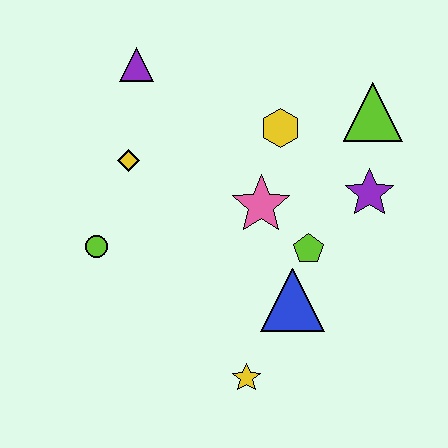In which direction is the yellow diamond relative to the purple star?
The yellow diamond is to the left of the purple star.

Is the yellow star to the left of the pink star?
Yes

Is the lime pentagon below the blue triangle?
No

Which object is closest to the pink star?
The lime pentagon is closest to the pink star.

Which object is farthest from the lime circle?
The lime triangle is farthest from the lime circle.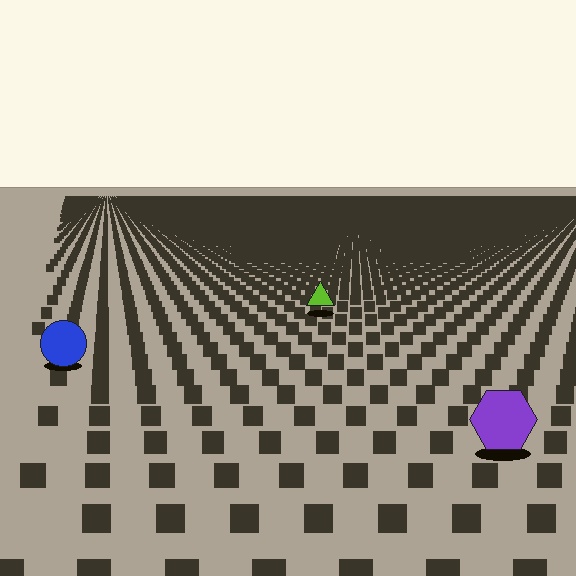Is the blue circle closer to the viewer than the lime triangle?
Yes. The blue circle is closer — you can tell from the texture gradient: the ground texture is coarser near it.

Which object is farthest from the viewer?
The lime triangle is farthest from the viewer. It appears smaller and the ground texture around it is denser.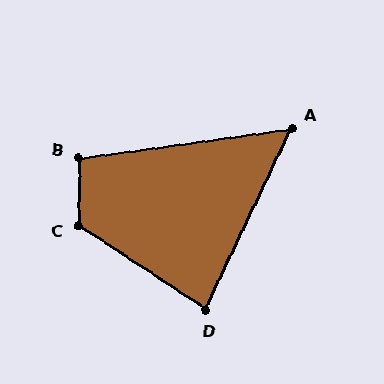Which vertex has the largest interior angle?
C, at approximately 123 degrees.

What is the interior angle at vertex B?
Approximately 98 degrees (obtuse).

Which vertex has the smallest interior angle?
A, at approximately 57 degrees.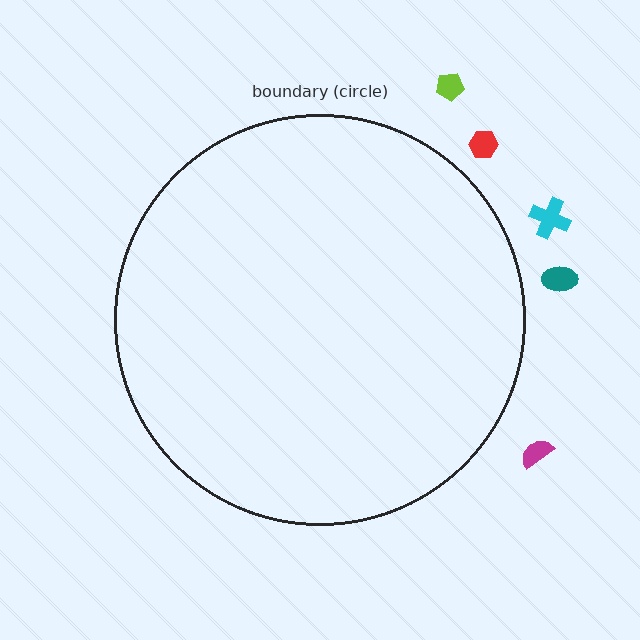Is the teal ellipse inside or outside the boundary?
Outside.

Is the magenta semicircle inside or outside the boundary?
Outside.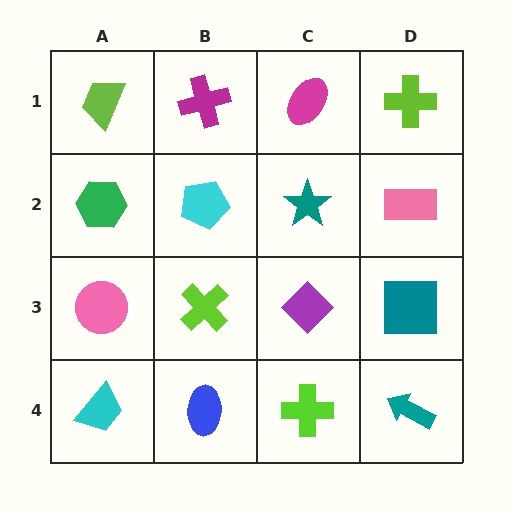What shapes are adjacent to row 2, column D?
A lime cross (row 1, column D), a teal square (row 3, column D), a teal star (row 2, column C).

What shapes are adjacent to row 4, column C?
A purple diamond (row 3, column C), a blue ellipse (row 4, column B), a teal arrow (row 4, column D).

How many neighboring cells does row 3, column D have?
3.